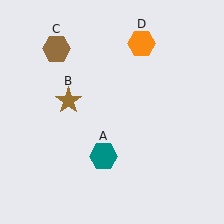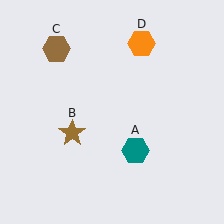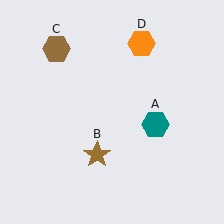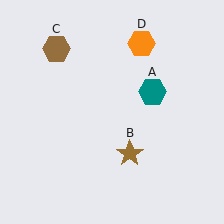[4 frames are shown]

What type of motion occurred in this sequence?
The teal hexagon (object A), brown star (object B) rotated counterclockwise around the center of the scene.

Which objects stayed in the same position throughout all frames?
Brown hexagon (object C) and orange hexagon (object D) remained stationary.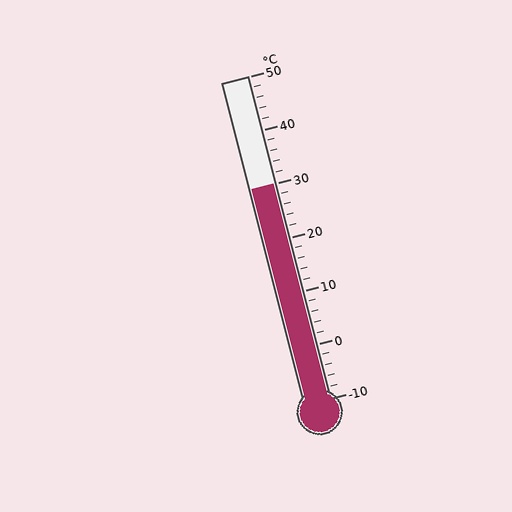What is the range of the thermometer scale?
The thermometer scale ranges from -10°C to 50°C.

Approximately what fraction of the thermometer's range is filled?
The thermometer is filled to approximately 65% of its range.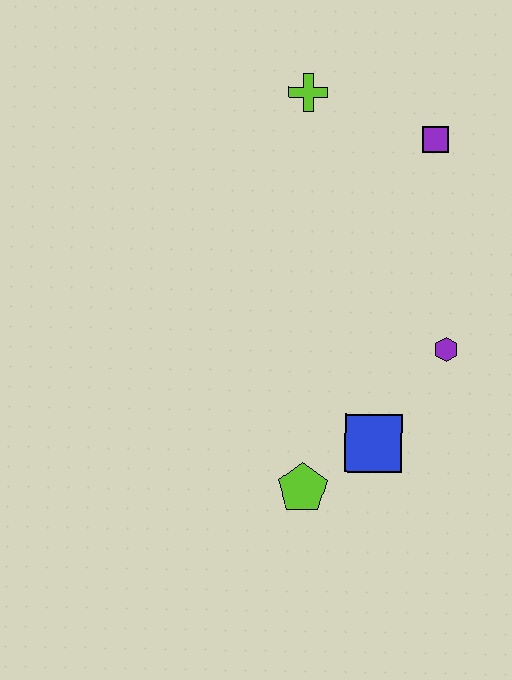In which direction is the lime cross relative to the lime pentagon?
The lime cross is above the lime pentagon.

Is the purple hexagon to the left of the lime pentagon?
No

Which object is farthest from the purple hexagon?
The lime cross is farthest from the purple hexagon.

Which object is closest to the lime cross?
The purple square is closest to the lime cross.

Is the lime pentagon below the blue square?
Yes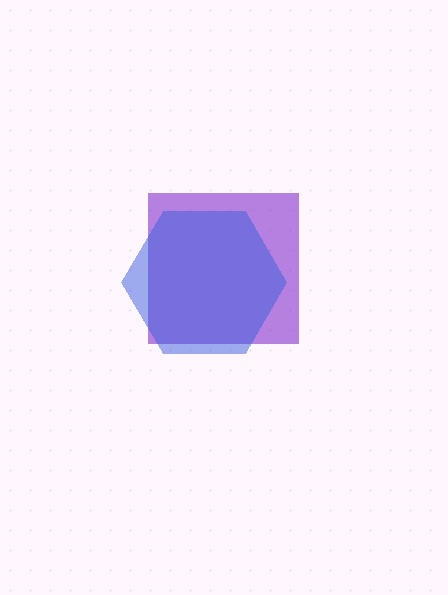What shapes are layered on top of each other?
The layered shapes are: a purple square, a blue hexagon.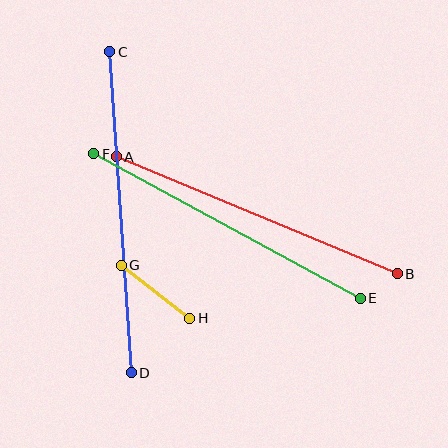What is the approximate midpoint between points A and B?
The midpoint is at approximately (257, 215) pixels.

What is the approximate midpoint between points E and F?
The midpoint is at approximately (227, 226) pixels.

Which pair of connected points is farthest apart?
Points C and D are farthest apart.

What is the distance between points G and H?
The distance is approximately 87 pixels.